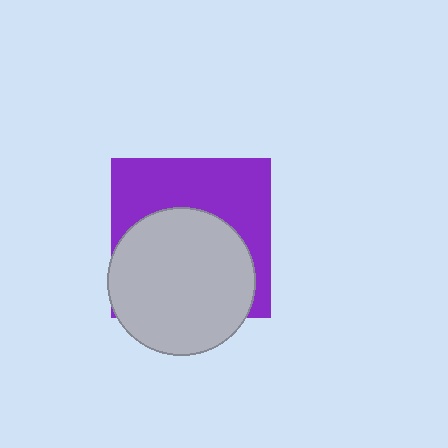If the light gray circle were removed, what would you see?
You would see the complete purple square.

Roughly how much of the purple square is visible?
About half of it is visible (roughly 47%).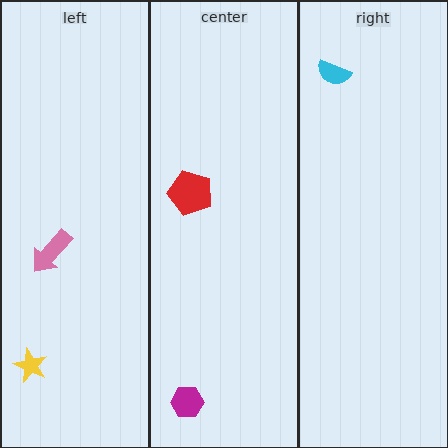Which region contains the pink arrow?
The left region.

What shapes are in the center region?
The magenta hexagon, the red pentagon.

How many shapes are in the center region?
2.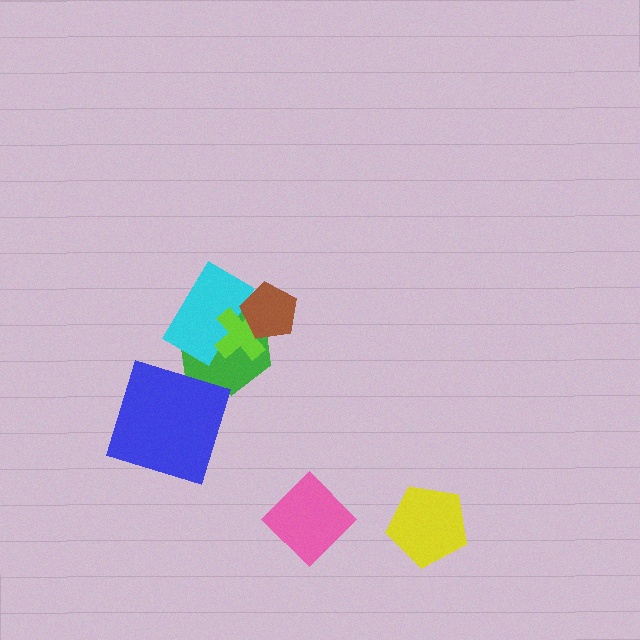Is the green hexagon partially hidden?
Yes, it is partially covered by another shape.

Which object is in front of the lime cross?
The brown pentagon is in front of the lime cross.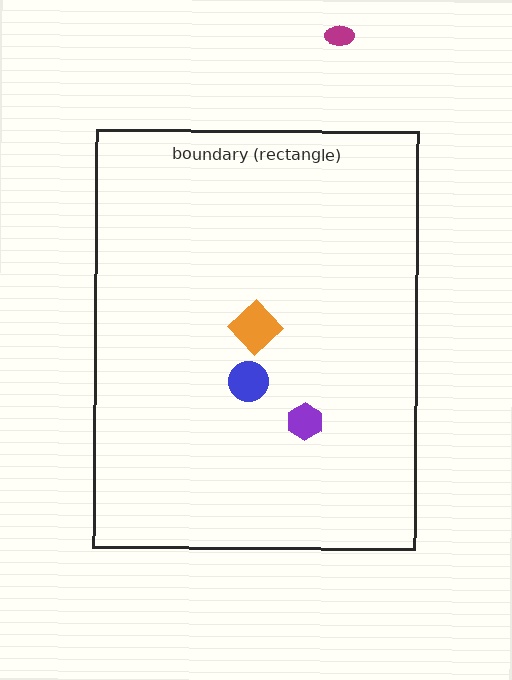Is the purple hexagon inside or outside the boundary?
Inside.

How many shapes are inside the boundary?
3 inside, 1 outside.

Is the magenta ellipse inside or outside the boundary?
Outside.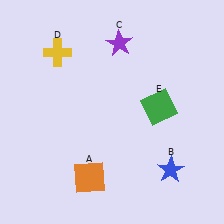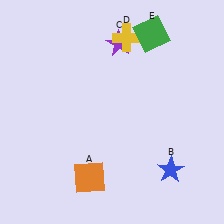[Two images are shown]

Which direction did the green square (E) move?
The green square (E) moved up.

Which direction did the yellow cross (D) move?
The yellow cross (D) moved right.